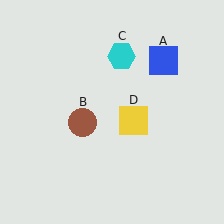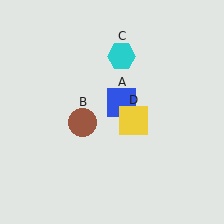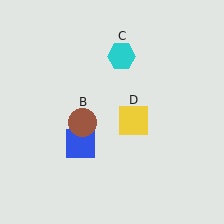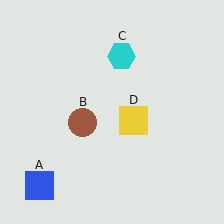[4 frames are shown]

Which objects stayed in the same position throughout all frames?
Brown circle (object B) and cyan hexagon (object C) and yellow square (object D) remained stationary.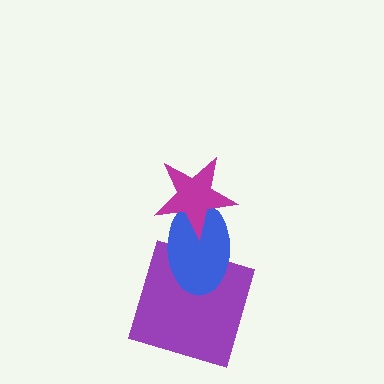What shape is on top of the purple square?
The blue ellipse is on top of the purple square.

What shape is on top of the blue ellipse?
The magenta star is on top of the blue ellipse.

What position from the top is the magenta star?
The magenta star is 1st from the top.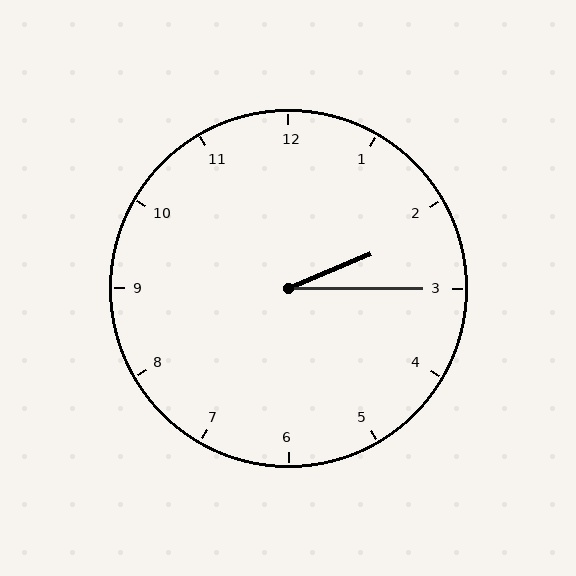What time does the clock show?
2:15.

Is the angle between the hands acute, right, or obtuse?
It is acute.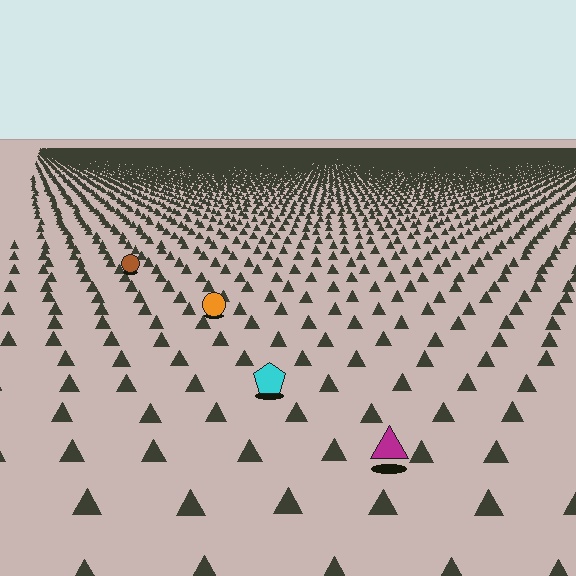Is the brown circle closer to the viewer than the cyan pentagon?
No. The cyan pentagon is closer — you can tell from the texture gradient: the ground texture is coarser near it.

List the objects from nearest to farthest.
From nearest to farthest: the magenta triangle, the cyan pentagon, the orange circle, the brown circle.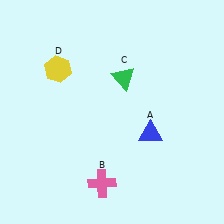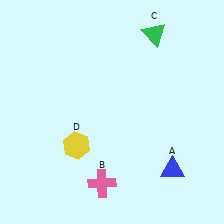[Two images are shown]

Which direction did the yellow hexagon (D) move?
The yellow hexagon (D) moved down.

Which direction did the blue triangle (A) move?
The blue triangle (A) moved down.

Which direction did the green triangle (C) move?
The green triangle (C) moved up.